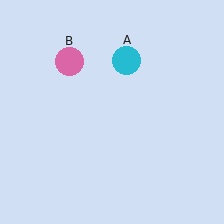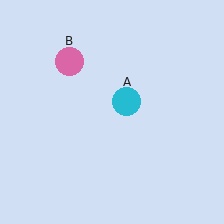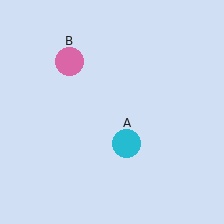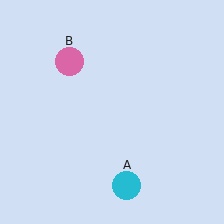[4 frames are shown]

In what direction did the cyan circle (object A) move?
The cyan circle (object A) moved down.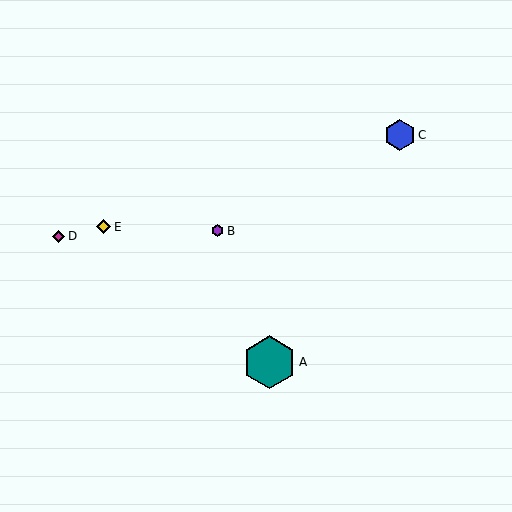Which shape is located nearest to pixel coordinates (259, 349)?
The teal hexagon (labeled A) at (269, 362) is nearest to that location.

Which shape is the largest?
The teal hexagon (labeled A) is the largest.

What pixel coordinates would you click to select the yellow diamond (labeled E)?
Click at (104, 227) to select the yellow diamond E.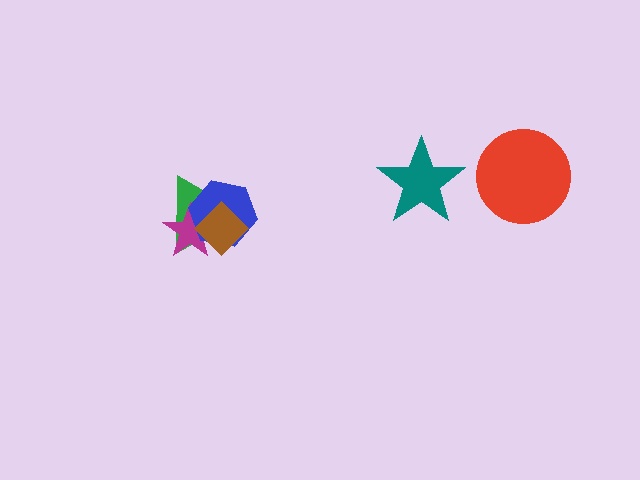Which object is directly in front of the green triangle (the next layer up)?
The magenta star is directly in front of the green triangle.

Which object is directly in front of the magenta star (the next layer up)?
The blue hexagon is directly in front of the magenta star.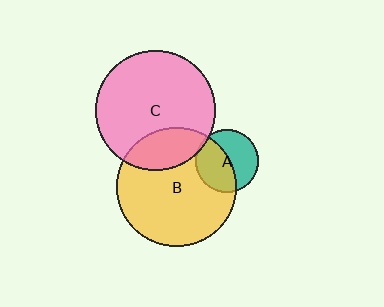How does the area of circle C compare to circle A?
Approximately 3.6 times.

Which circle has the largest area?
Circle C (pink).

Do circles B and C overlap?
Yes.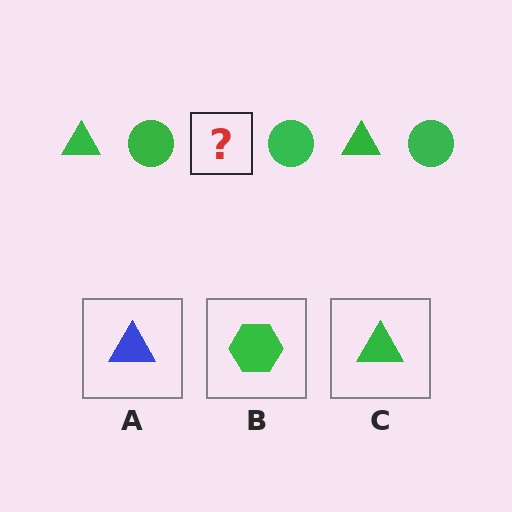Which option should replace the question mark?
Option C.